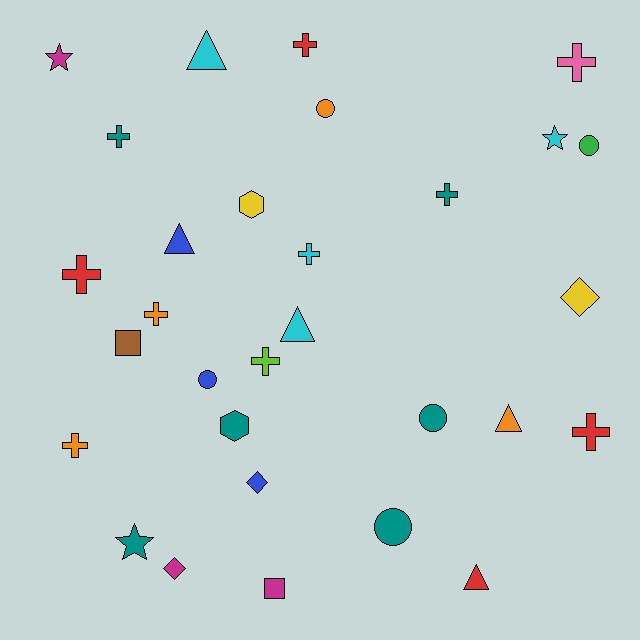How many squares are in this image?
There are 2 squares.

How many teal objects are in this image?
There are 6 teal objects.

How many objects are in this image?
There are 30 objects.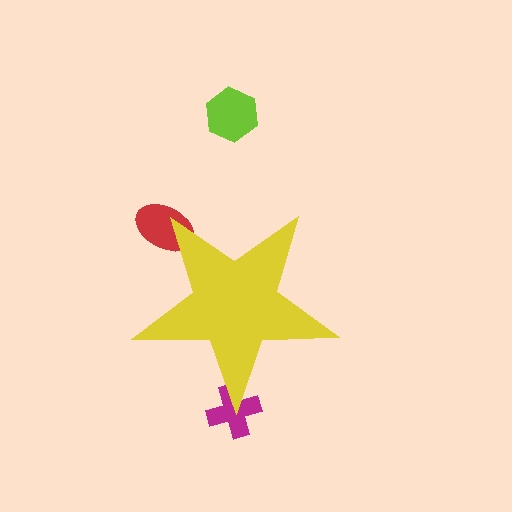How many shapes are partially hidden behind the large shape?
2 shapes are partially hidden.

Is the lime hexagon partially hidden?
No, the lime hexagon is fully visible.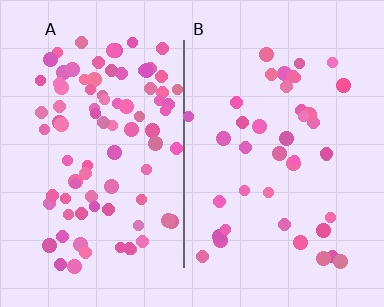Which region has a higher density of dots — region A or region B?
A (the left).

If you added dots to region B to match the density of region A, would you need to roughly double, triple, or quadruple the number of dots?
Approximately double.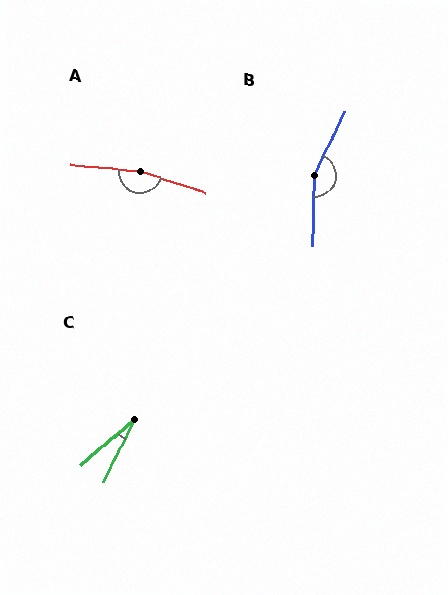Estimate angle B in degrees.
Approximately 156 degrees.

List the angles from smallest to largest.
C (24°), B (156°), A (168°).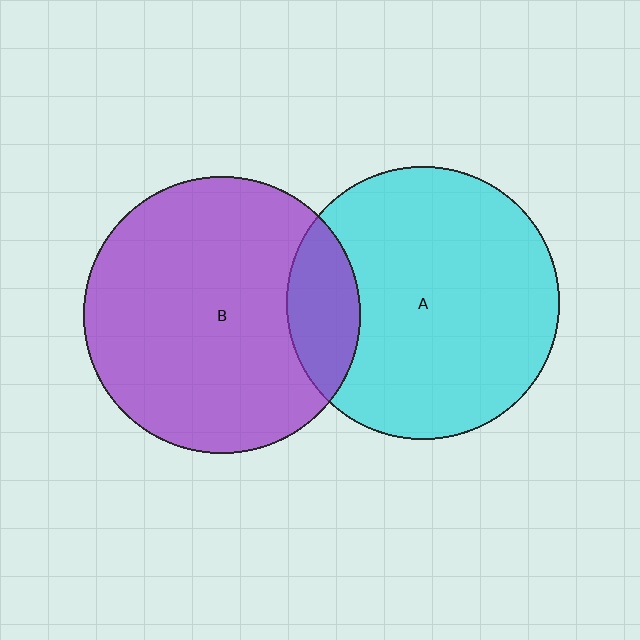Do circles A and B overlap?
Yes.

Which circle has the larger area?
Circle B (purple).